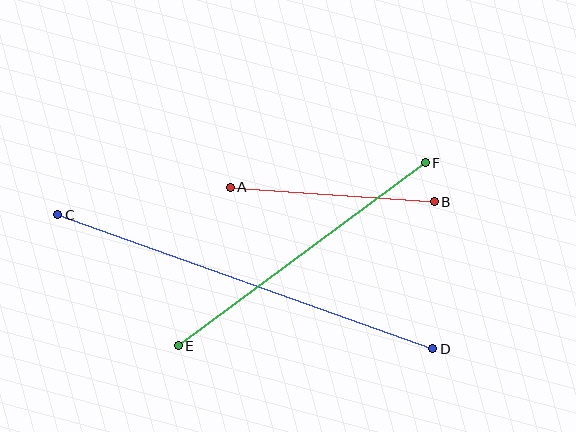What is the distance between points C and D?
The distance is approximately 398 pixels.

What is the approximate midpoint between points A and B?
The midpoint is at approximately (332, 194) pixels.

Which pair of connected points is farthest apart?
Points C and D are farthest apart.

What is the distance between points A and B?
The distance is approximately 205 pixels.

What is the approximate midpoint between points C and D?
The midpoint is at approximately (245, 282) pixels.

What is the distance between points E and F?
The distance is approximately 307 pixels.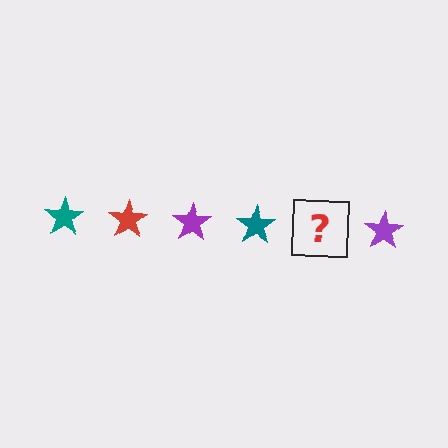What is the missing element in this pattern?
The missing element is a red star.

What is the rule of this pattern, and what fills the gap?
The rule is that the pattern cycles through teal, red, purple stars. The gap should be filled with a red star.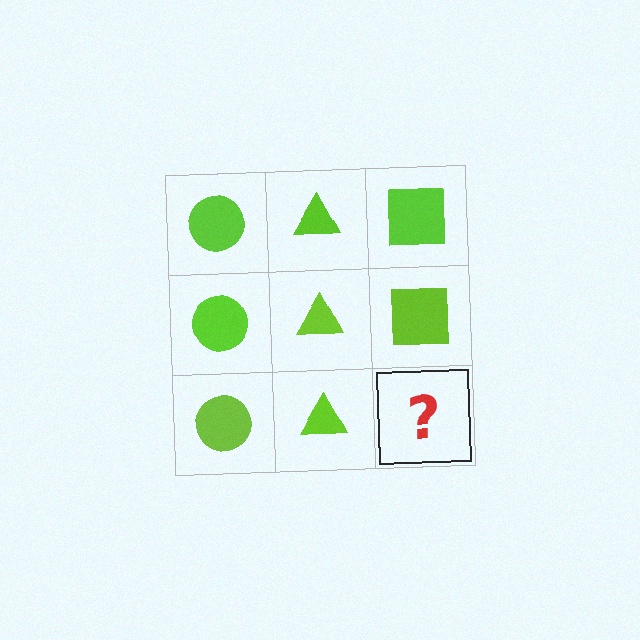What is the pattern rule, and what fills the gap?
The rule is that each column has a consistent shape. The gap should be filled with a lime square.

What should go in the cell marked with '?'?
The missing cell should contain a lime square.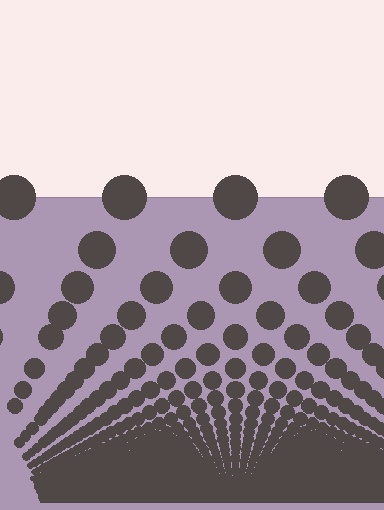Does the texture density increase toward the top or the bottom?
Density increases toward the bottom.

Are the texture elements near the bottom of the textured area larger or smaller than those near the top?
Smaller. The gradient is inverted — elements near the bottom are smaller and denser.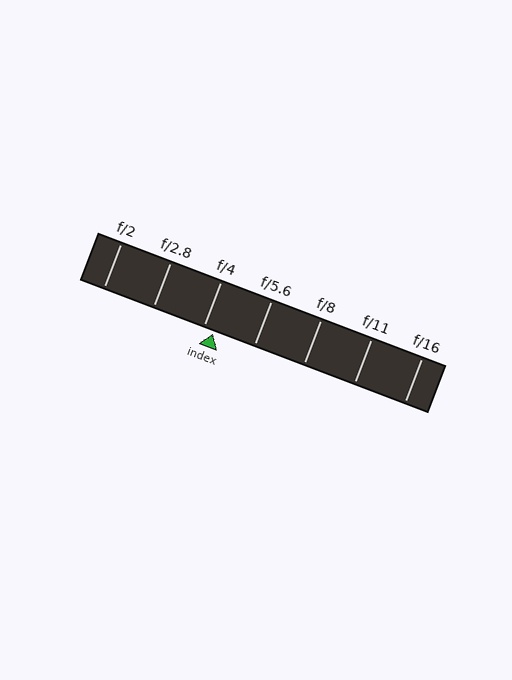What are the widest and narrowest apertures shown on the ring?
The widest aperture shown is f/2 and the narrowest is f/16.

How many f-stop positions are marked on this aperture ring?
There are 7 f-stop positions marked.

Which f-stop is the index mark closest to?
The index mark is closest to f/4.